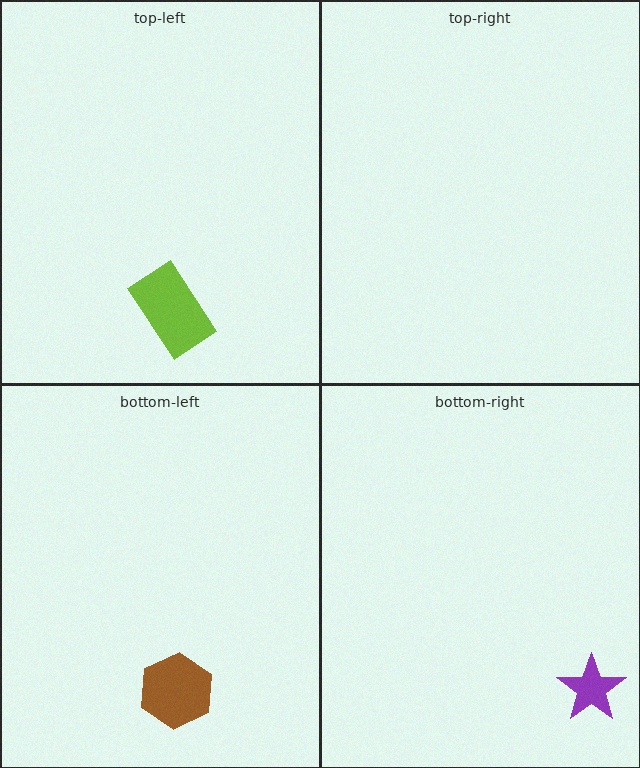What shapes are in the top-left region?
The lime rectangle.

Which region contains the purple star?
The bottom-right region.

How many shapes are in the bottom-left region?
1.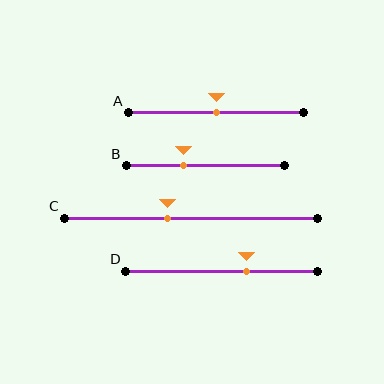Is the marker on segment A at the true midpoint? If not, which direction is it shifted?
Yes, the marker on segment A is at the true midpoint.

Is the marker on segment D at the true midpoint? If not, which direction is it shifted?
No, the marker on segment D is shifted to the right by about 13% of the segment length.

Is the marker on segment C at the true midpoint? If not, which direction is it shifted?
No, the marker on segment C is shifted to the left by about 9% of the segment length.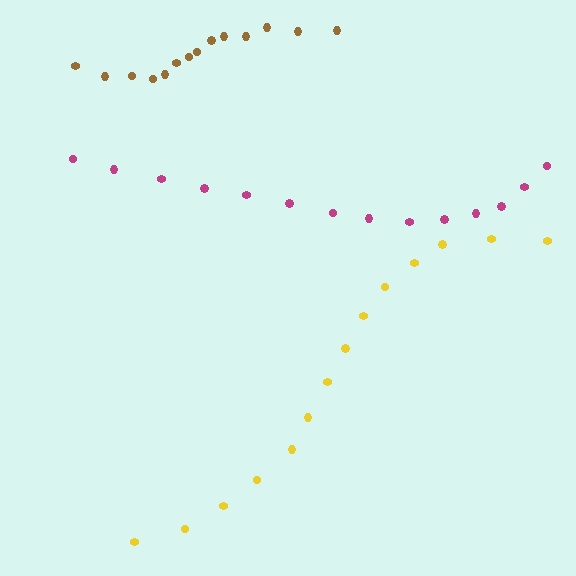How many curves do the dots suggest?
There are 3 distinct paths.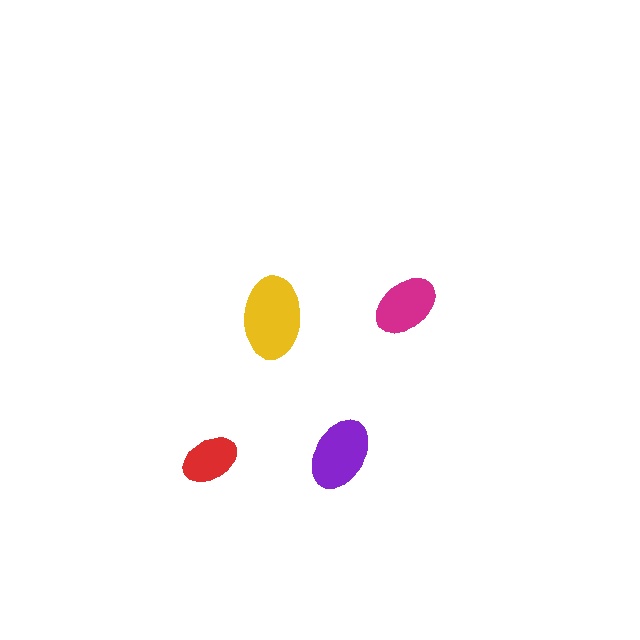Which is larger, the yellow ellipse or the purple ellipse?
The yellow one.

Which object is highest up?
The magenta ellipse is topmost.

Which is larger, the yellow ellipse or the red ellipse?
The yellow one.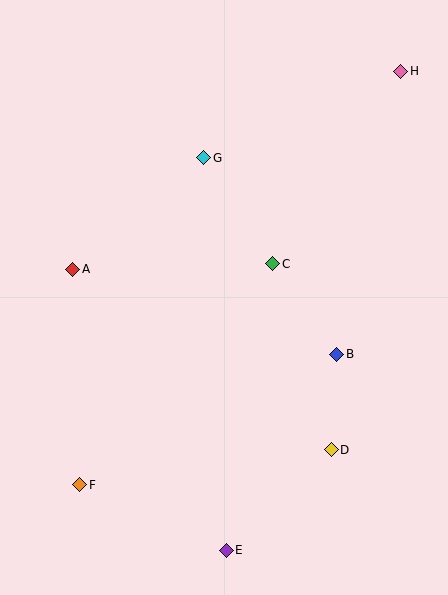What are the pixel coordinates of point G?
Point G is at (204, 158).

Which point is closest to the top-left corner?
Point G is closest to the top-left corner.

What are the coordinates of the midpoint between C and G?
The midpoint between C and G is at (238, 211).